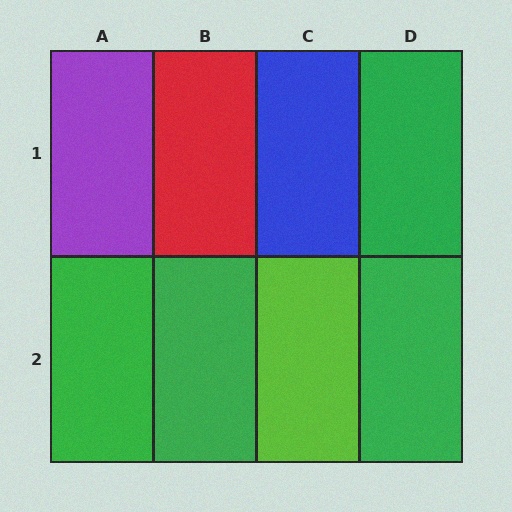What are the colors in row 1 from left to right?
Purple, red, blue, green.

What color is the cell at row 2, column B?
Green.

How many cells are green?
4 cells are green.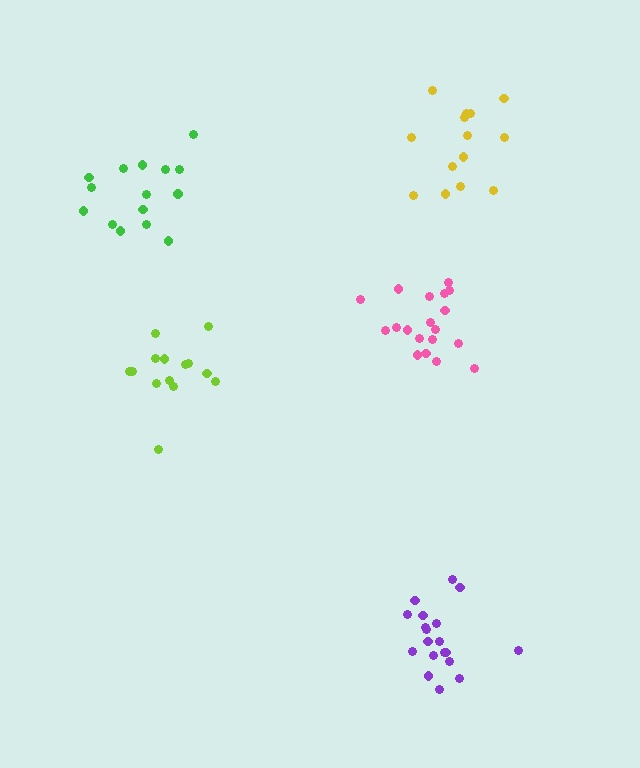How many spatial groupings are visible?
There are 5 spatial groupings.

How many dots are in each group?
Group 1: 15 dots, Group 2: 14 dots, Group 3: 19 dots, Group 4: 14 dots, Group 5: 19 dots (81 total).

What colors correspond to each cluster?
The clusters are colored: green, yellow, pink, lime, purple.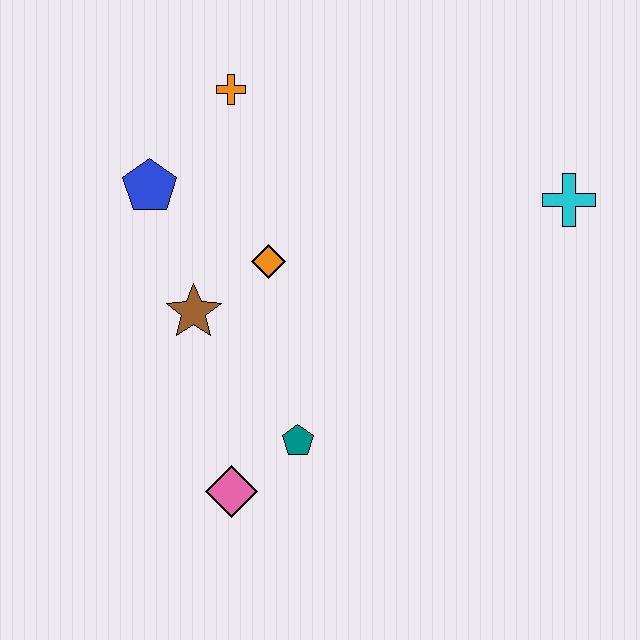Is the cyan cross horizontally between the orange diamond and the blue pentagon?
No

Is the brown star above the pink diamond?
Yes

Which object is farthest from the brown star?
The cyan cross is farthest from the brown star.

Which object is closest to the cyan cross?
The orange diamond is closest to the cyan cross.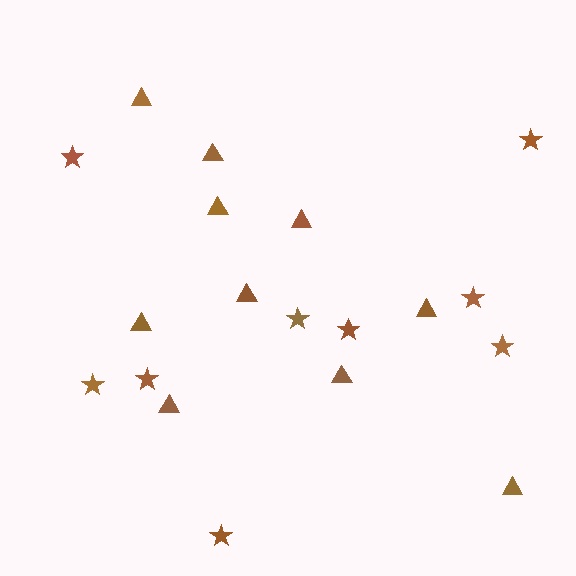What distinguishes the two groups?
There are 2 groups: one group of triangles (10) and one group of stars (9).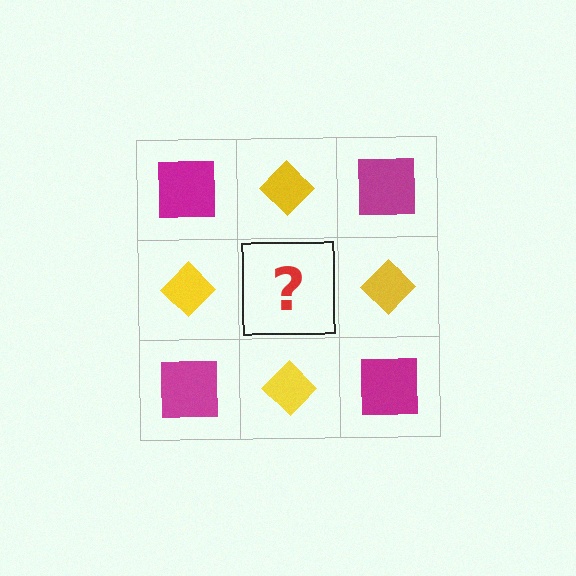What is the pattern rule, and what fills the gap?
The rule is that it alternates magenta square and yellow diamond in a checkerboard pattern. The gap should be filled with a magenta square.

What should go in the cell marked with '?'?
The missing cell should contain a magenta square.